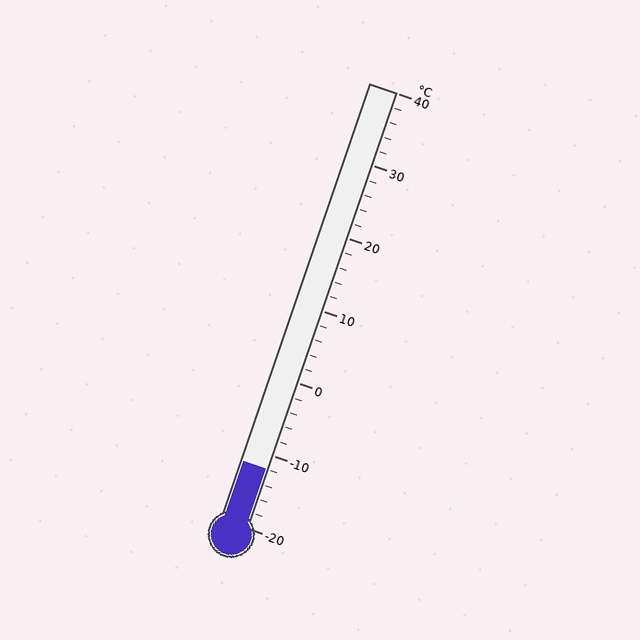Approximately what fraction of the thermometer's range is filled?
The thermometer is filled to approximately 15% of its range.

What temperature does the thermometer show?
The thermometer shows approximately -12°C.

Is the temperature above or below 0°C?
The temperature is below 0°C.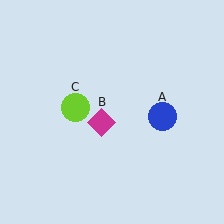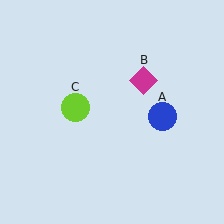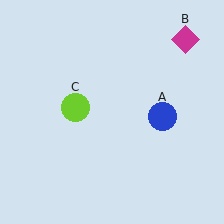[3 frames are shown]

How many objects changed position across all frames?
1 object changed position: magenta diamond (object B).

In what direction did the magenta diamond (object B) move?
The magenta diamond (object B) moved up and to the right.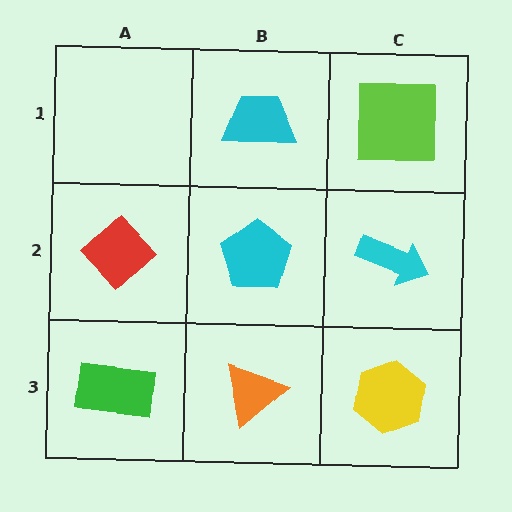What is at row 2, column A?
A red diamond.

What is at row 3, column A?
A green rectangle.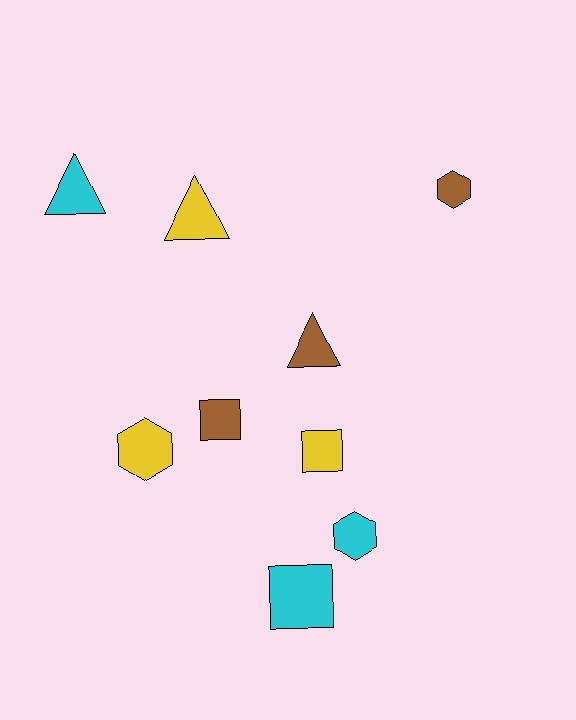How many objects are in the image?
There are 9 objects.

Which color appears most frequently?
Yellow, with 3 objects.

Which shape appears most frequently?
Square, with 3 objects.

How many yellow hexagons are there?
There is 1 yellow hexagon.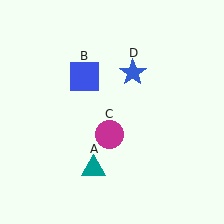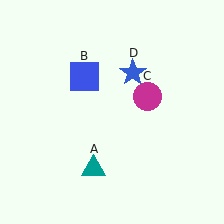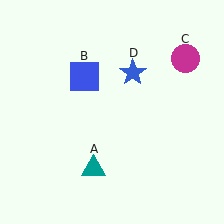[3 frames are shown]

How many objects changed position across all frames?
1 object changed position: magenta circle (object C).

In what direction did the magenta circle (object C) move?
The magenta circle (object C) moved up and to the right.